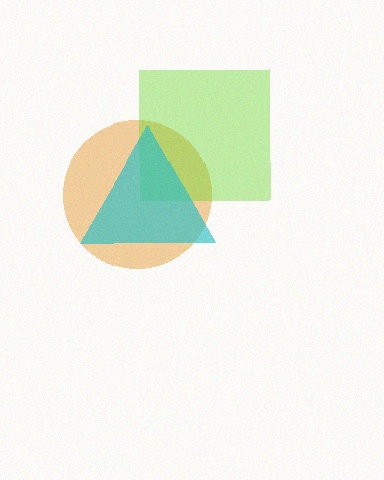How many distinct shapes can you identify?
There are 3 distinct shapes: an orange circle, a lime square, a cyan triangle.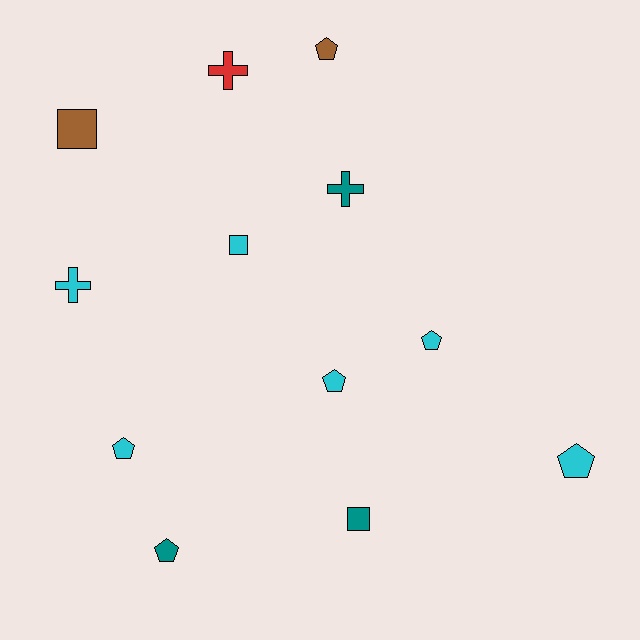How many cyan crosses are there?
There is 1 cyan cross.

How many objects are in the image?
There are 12 objects.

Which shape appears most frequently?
Pentagon, with 6 objects.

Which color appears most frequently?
Cyan, with 6 objects.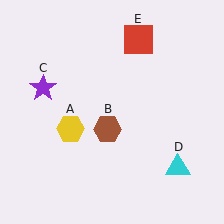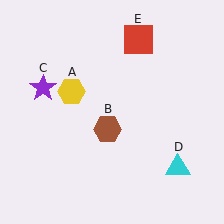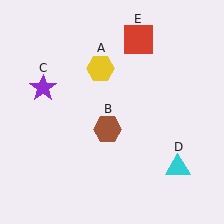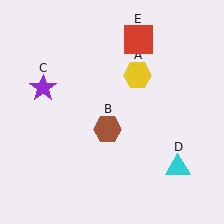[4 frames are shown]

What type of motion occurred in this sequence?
The yellow hexagon (object A) rotated clockwise around the center of the scene.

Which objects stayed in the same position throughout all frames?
Brown hexagon (object B) and purple star (object C) and cyan triangle (object D) and red square (object E) remained stationary.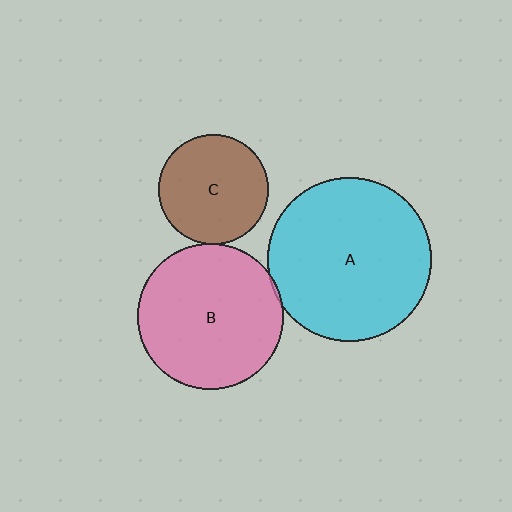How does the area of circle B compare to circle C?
Approximately 1.8 times.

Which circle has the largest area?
Circle A (cyan).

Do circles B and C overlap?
Yes.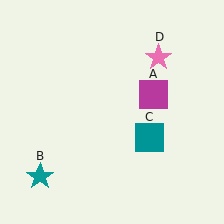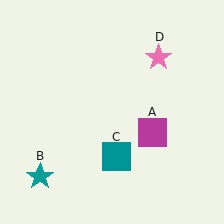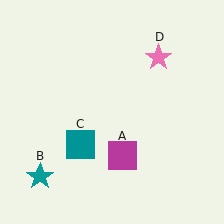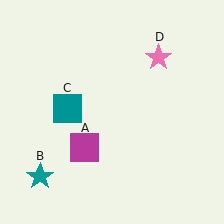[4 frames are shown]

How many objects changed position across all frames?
2 objects changed position: magenta square (object A), teal square (object C).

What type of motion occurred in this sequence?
The magenta square (object A), teal square (object C) rotated clockwise around the center of the scene.